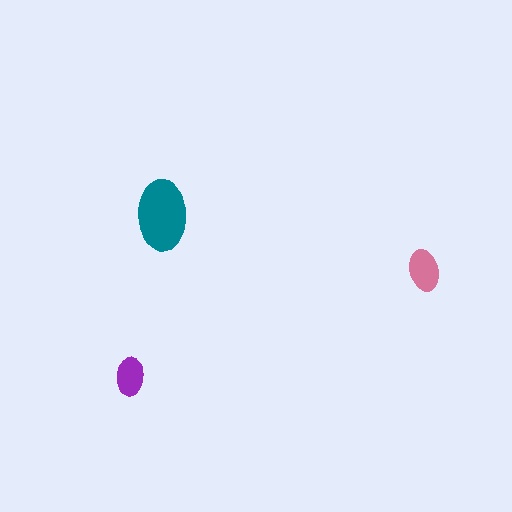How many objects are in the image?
There are 3 objects in the image.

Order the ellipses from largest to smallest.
the teal one, the pink one, the purple one.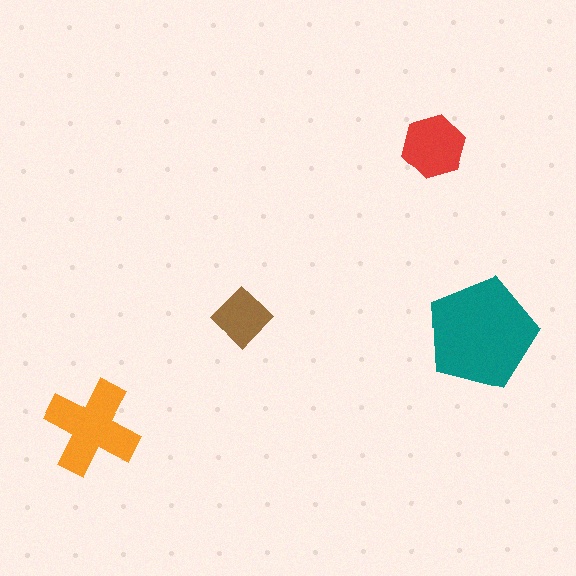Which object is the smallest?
The brown diamond.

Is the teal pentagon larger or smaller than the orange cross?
Larger.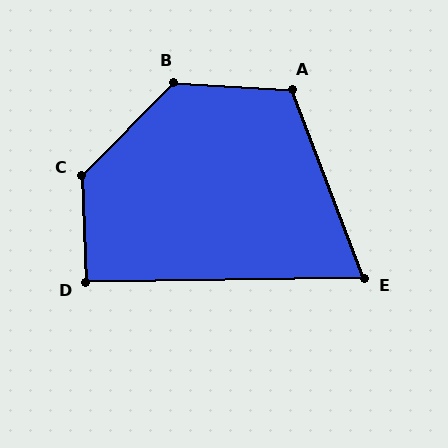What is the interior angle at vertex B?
Approximately 131 degrees (obtuse).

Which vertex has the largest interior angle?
C, at approximately 133 degrees.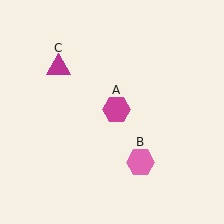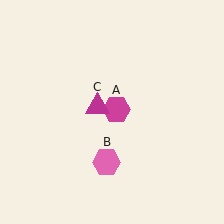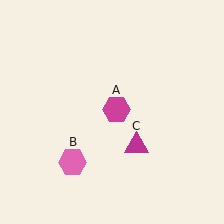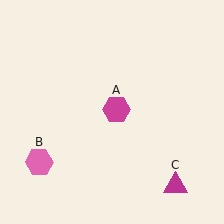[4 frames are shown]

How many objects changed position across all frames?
2 objects changed position: pink hexagon (object B), magenta triangle (object C).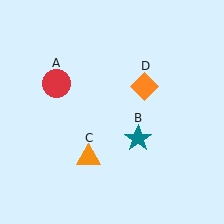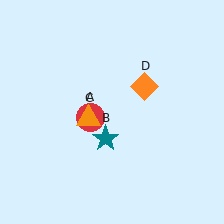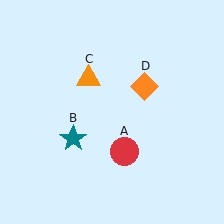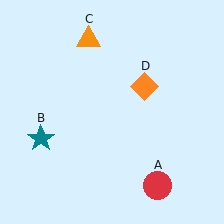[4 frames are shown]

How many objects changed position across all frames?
3 objects changed position: red circle (object A), teal star (object B), orange triangle (object C).